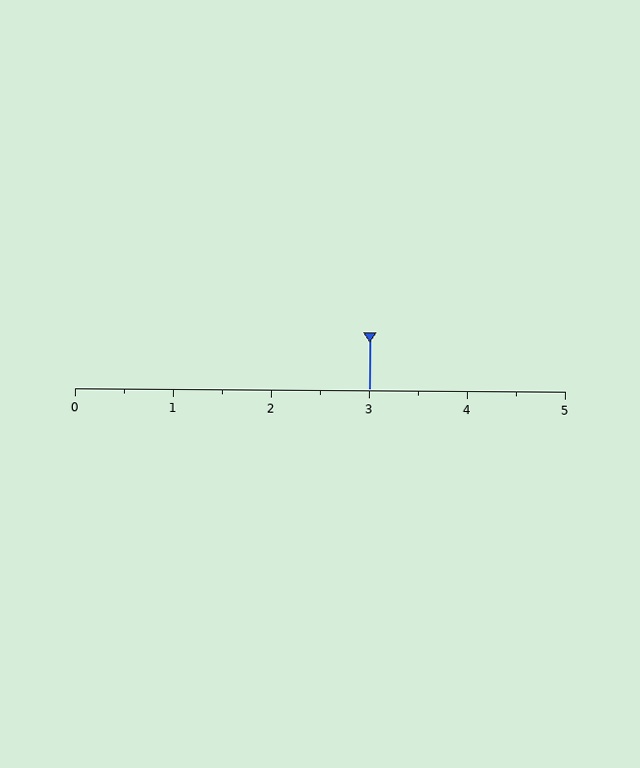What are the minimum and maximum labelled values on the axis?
The axis runs from 0 to 5.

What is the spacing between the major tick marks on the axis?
The major ticks are spaced 1 apart.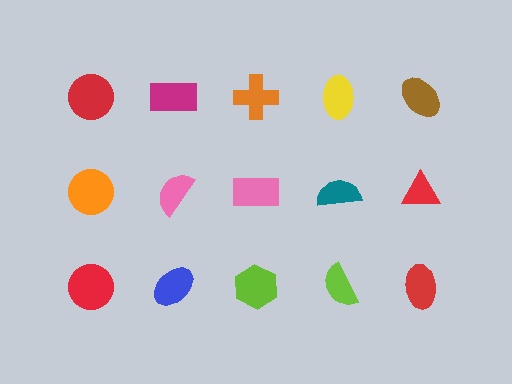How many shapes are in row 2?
5 shapes.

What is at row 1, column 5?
A brown ellipse.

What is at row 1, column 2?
A magenta rectangle.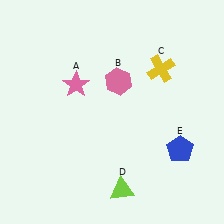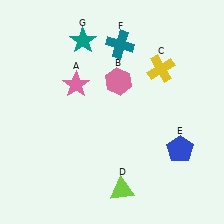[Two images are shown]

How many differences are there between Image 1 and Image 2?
There are 2 differences between the two images.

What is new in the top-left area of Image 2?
A teal star (G) was added in the top-left area of Image 2.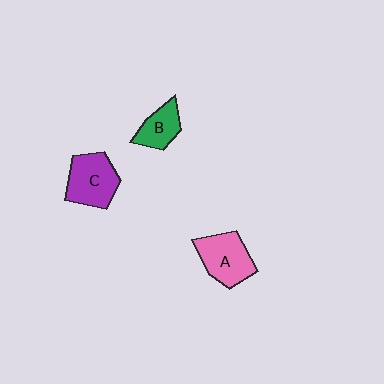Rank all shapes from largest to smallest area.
From largest to smallest: C (purple), A (pink), B (green).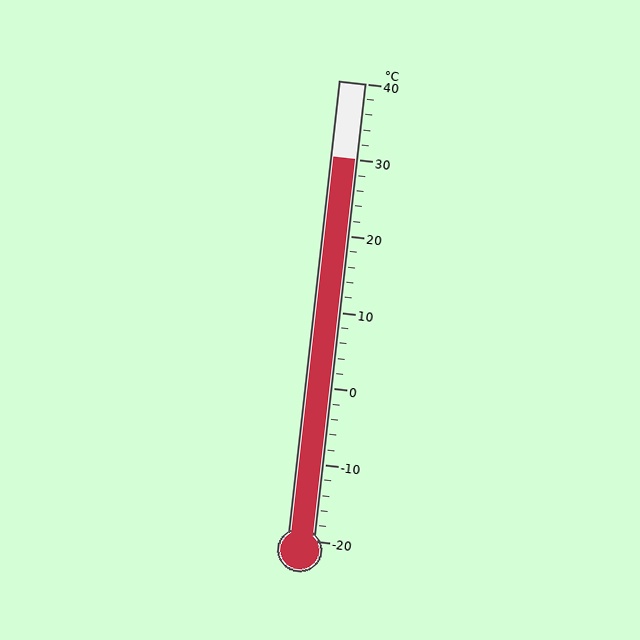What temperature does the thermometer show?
The thermometer shows approximately 30°C.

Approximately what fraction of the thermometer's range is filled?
The thermometer is filled to approximately 85% of its range.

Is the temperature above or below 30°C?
The temperature is at 30°C.